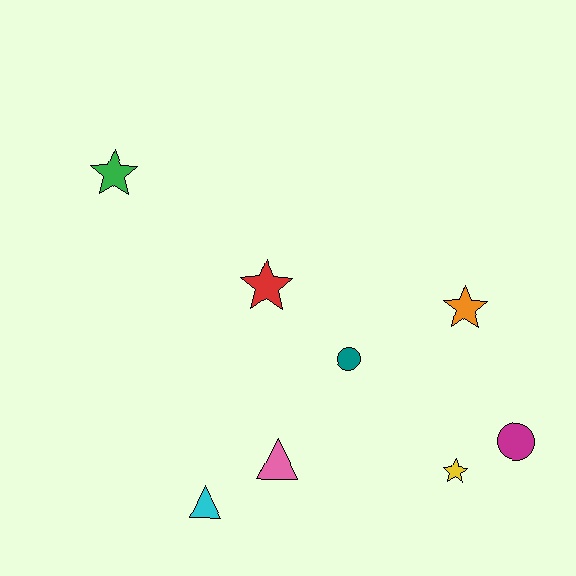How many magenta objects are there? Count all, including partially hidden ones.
There is 1 magenta object.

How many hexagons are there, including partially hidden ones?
There are no hexagons.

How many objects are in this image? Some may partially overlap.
There are 8 objects.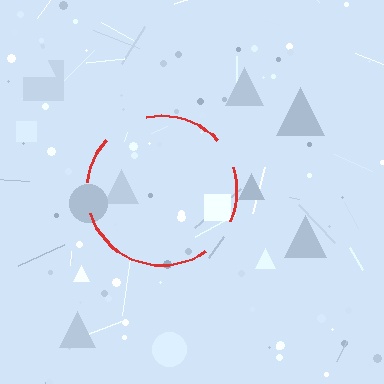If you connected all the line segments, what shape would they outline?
They would outline a circle.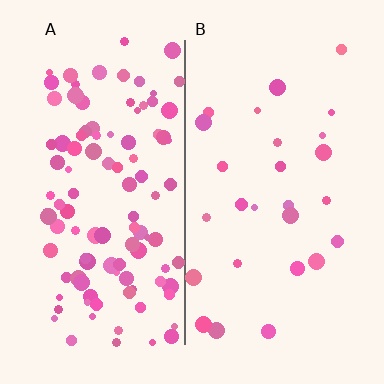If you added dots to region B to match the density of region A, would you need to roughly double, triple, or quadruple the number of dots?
Approximately quadruple.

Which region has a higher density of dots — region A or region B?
A (the left).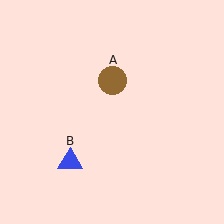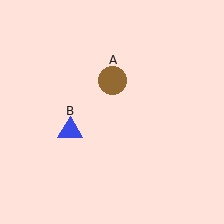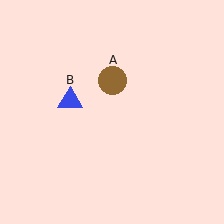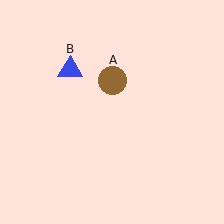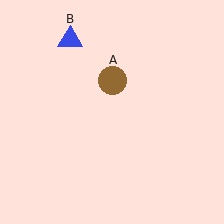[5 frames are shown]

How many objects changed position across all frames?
1 object changed position: blue triangle (object B).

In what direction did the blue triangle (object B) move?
The blue triangle (object B) moved up.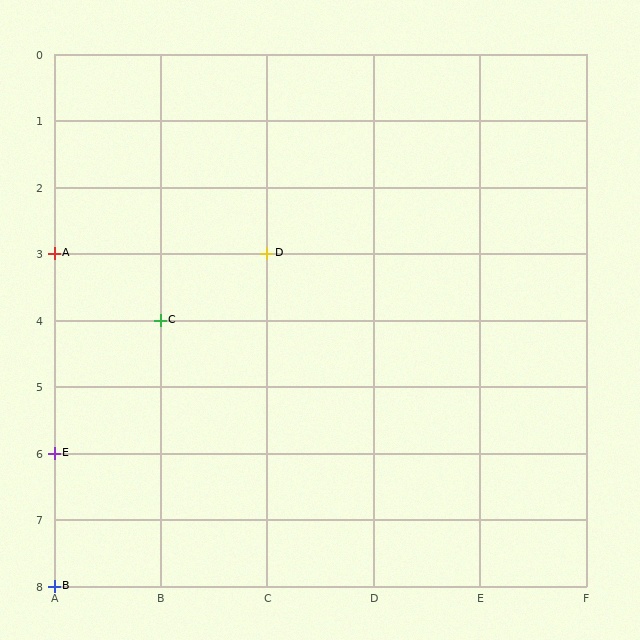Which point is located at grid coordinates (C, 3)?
Point D is at (C, 3).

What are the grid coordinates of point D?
Point D is at grid coordinates (C, 3).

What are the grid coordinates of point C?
Point C is at grid coordinates (B, 4).